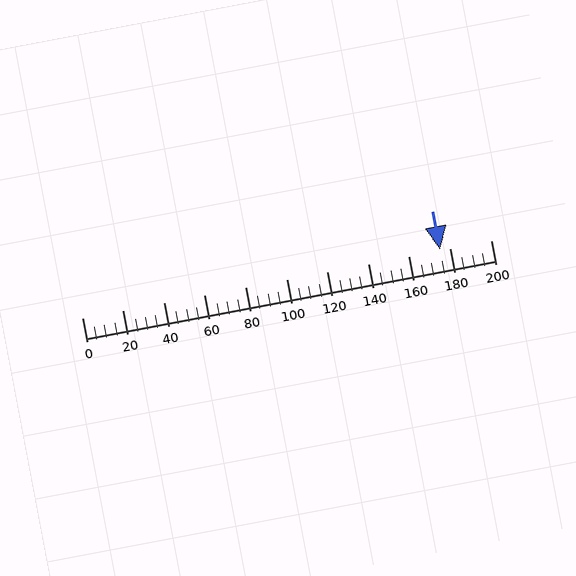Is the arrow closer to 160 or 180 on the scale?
The arrow is closer to 180.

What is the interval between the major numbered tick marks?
The major tick marks are spaced 20 units apart.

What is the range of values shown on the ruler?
The ruler shows values from 0 to 200.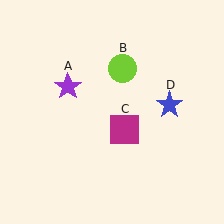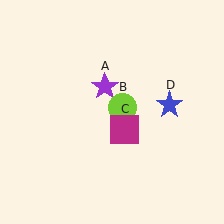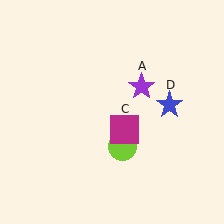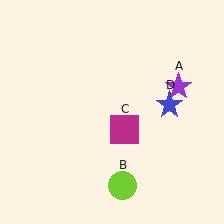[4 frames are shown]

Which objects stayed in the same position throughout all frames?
Magenta square (object C) and blue star (object D) remained stationary.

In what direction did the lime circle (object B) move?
The lime circle (object B) moved down.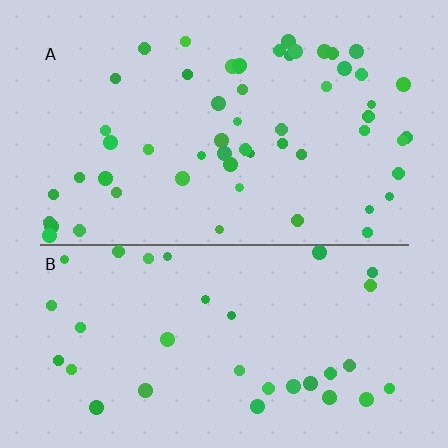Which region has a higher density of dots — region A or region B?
A (the top).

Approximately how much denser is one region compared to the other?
Approximately 1.7× — region A over region B.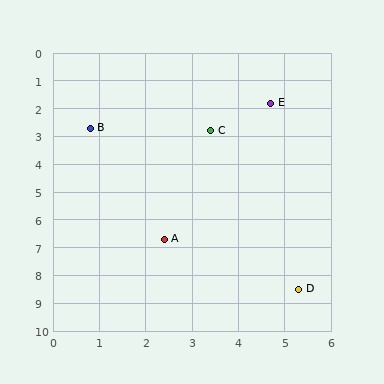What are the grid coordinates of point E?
Point E is at approximately (4.7, 1.8).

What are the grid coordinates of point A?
Point A is at approximately (2.4, 6.7).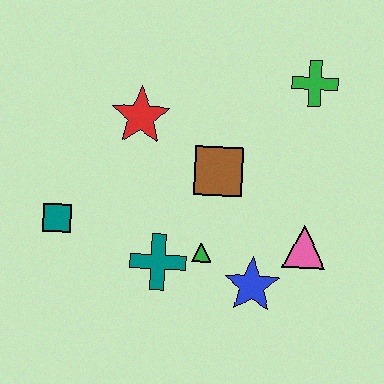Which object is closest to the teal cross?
The green triangle is closest to the teal cross.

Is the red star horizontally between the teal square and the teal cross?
Yes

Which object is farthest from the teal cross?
The green cross is farthest from the teal cross.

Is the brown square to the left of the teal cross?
No